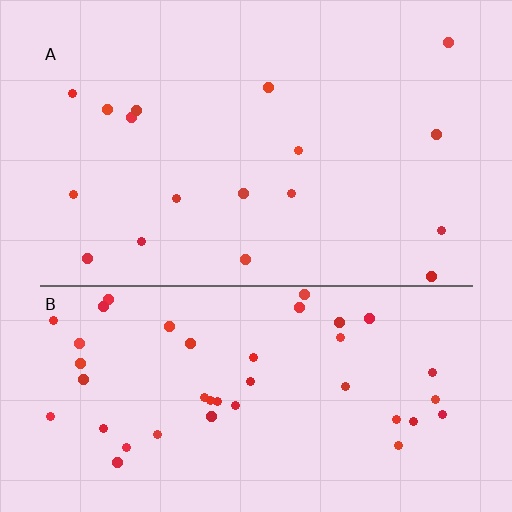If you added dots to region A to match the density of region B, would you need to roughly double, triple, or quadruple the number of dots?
Approximately double.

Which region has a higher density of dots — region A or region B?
B (the bottom).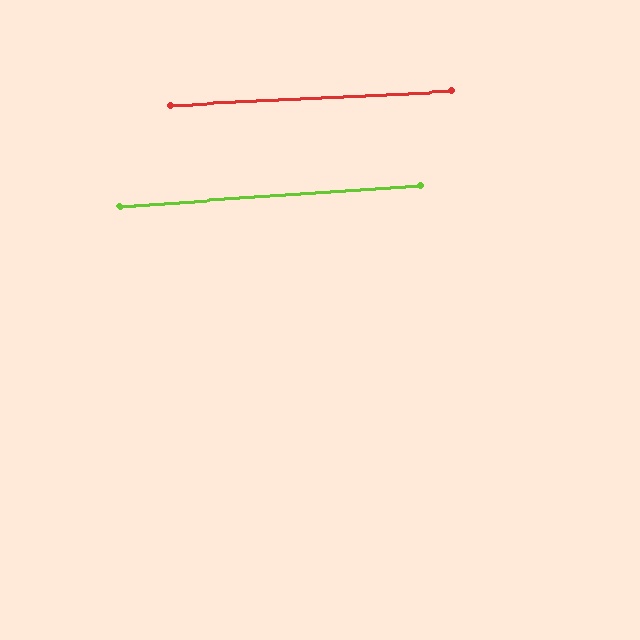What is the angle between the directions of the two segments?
Approximately 1 degree.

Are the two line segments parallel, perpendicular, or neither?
Parallel — their directions differ by only 1.2°.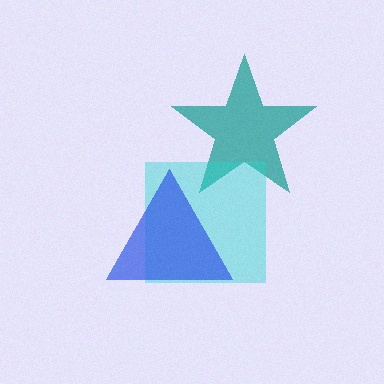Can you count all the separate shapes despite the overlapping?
Yes, there are 3 separate shapes.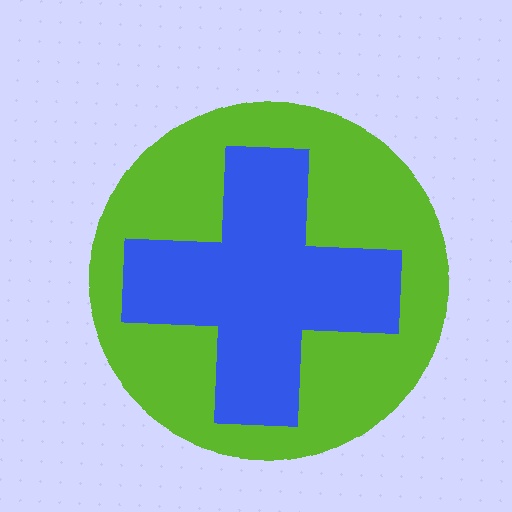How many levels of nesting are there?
2.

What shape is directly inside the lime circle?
The blue cross.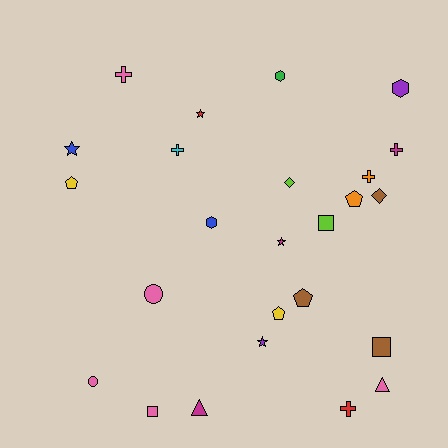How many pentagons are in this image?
There are 4 pentagons.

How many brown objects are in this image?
There are 3 brown objects.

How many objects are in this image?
There are 25 objects.